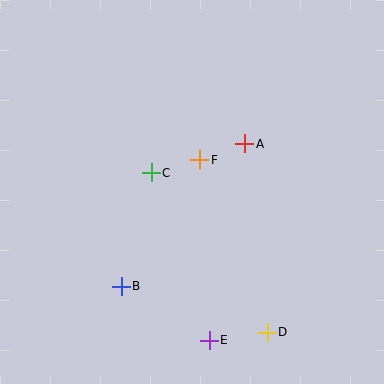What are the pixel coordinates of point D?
Point D is at (267, 332).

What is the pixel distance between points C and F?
The distance between C and F is 50 pixels.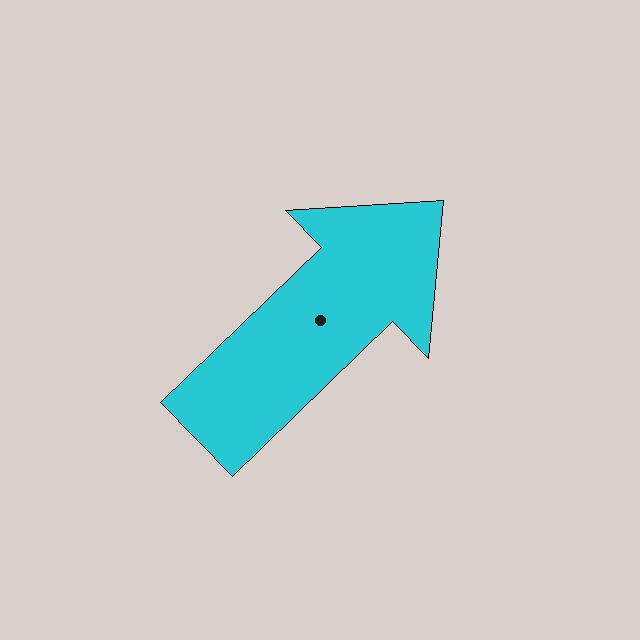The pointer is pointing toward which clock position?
Roughly 2 o'clock.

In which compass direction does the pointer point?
Northeast.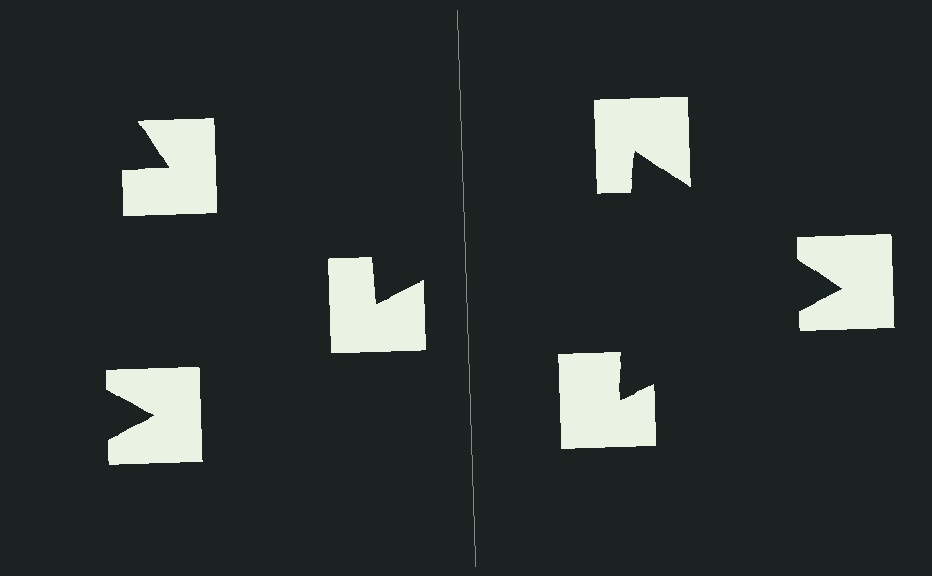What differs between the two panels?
The notched squares are positioned identically on both sides; only the wedge orientations differ. On the right they align to a triangle; on the left they are misaligned.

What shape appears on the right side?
An illusory triangle.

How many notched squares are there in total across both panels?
6 — 3 on each side.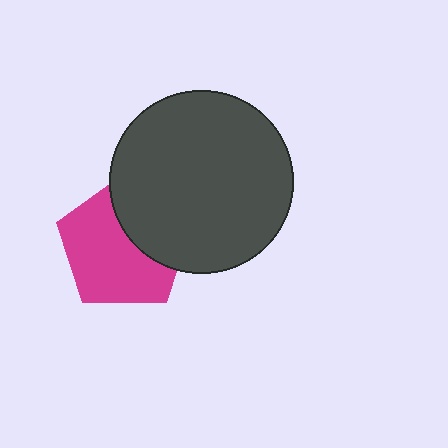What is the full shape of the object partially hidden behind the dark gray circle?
The partially hidden object is a magenta pentagon.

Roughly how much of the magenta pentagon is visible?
About half of it is visible (roughly 64%).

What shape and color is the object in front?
The object in front is a dark gray circle.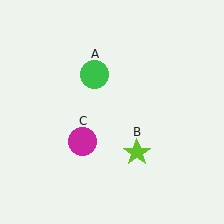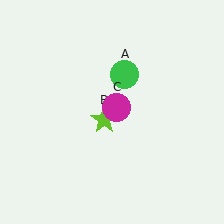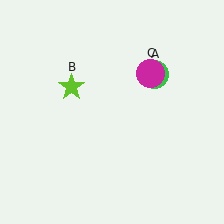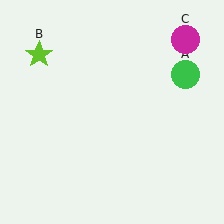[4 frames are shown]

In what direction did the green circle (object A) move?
The green circle (object A) moved right.